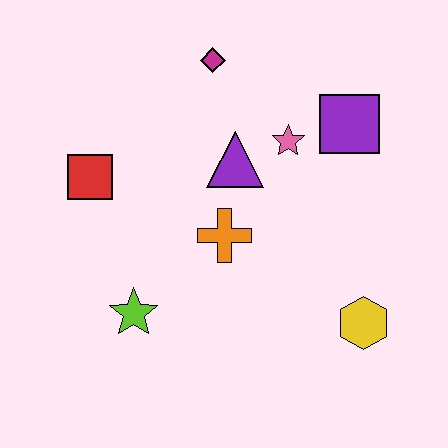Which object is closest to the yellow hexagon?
The orange cross is closest to the yellow hexagon.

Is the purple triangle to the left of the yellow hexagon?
Yes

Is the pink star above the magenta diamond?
No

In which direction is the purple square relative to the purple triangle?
The purple square is to the right of the purple triangle.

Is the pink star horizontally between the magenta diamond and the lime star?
No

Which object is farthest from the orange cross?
The magenta diamond is farthest from the orange cross.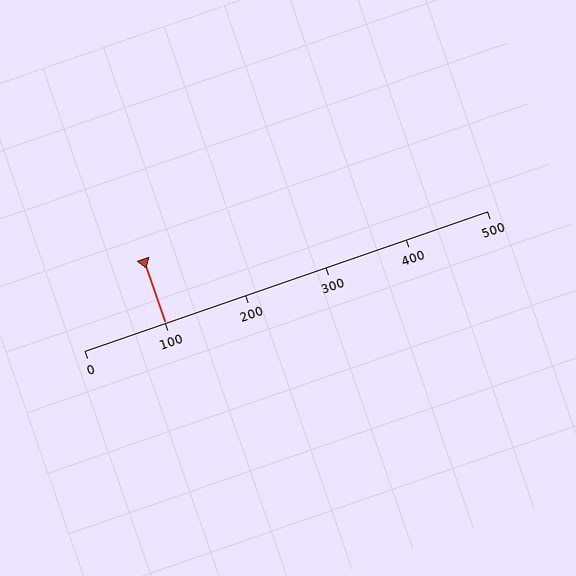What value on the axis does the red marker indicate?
The marker indicates approximately 100.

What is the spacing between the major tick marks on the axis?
The major ticks are spaced 100 apart.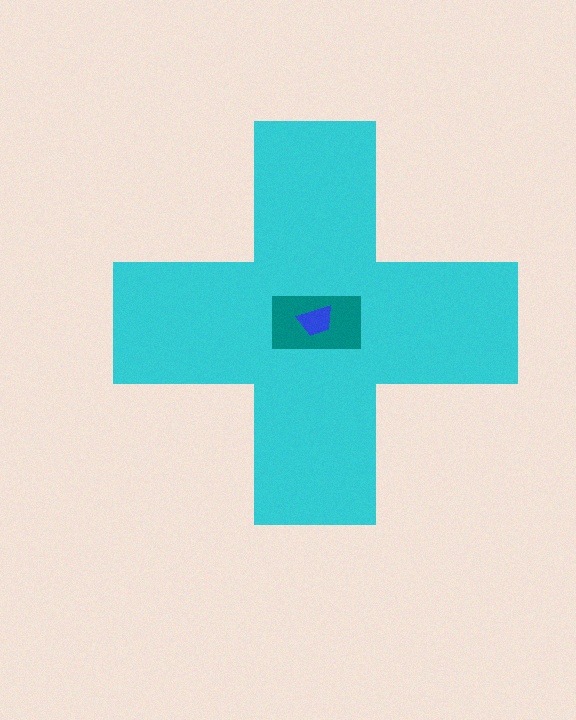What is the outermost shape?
The cyan cross.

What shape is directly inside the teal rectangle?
The blue trapezoid.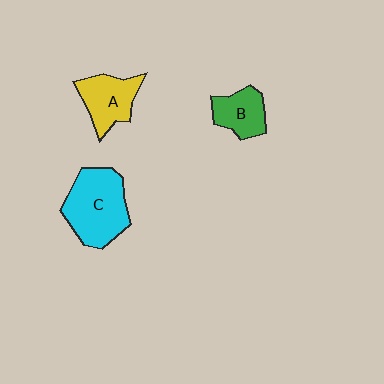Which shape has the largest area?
Shape C (cyan).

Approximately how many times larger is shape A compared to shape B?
Approximately 1.2 times.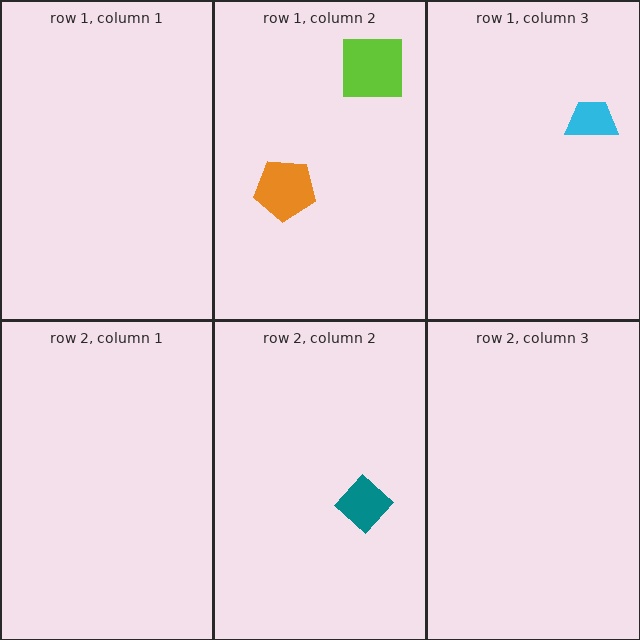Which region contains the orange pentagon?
The row 1, column 2 region.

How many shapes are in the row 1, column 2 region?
2.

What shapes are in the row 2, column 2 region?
The teal diamond.